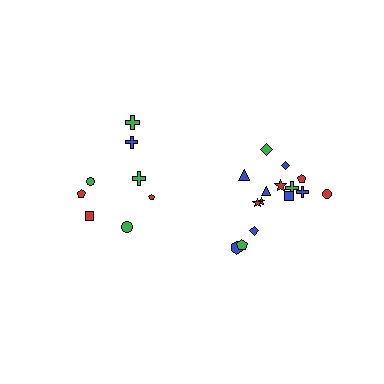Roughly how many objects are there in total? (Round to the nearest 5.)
Roughly 25 objects in total.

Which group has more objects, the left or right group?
The right group.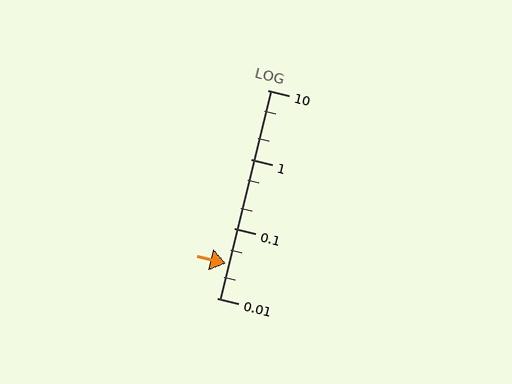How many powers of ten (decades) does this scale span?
The scale spans 3 decades, from 0.01 to 10.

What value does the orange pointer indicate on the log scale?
The pointer indicates approximately 0.031.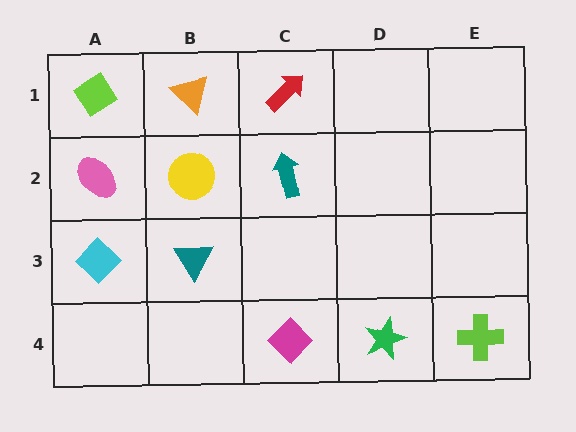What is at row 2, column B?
A yellow circle.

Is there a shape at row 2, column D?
No, that cell is empty.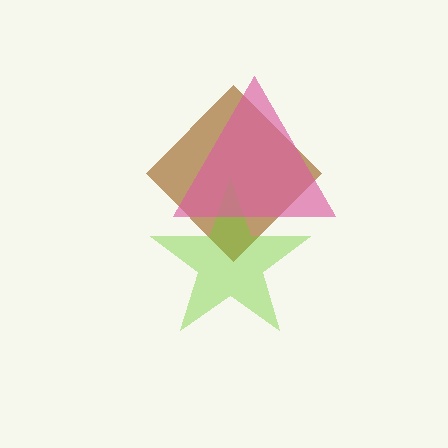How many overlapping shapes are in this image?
There are 3 overlapping shapes in the image.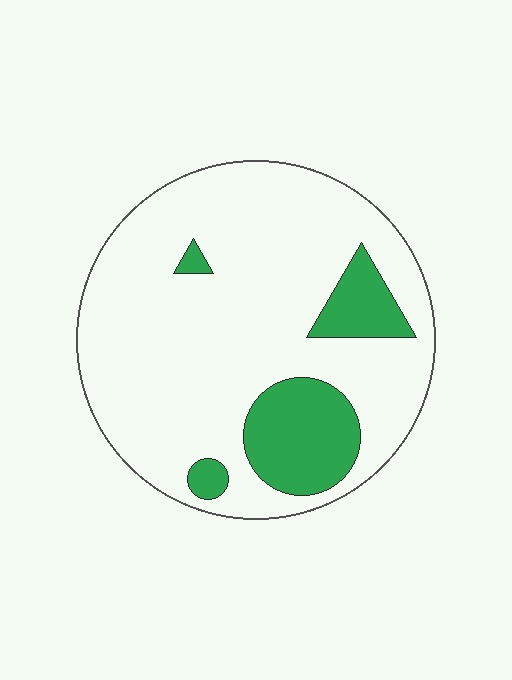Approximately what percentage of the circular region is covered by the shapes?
Approximately 20%.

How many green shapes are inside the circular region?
4.